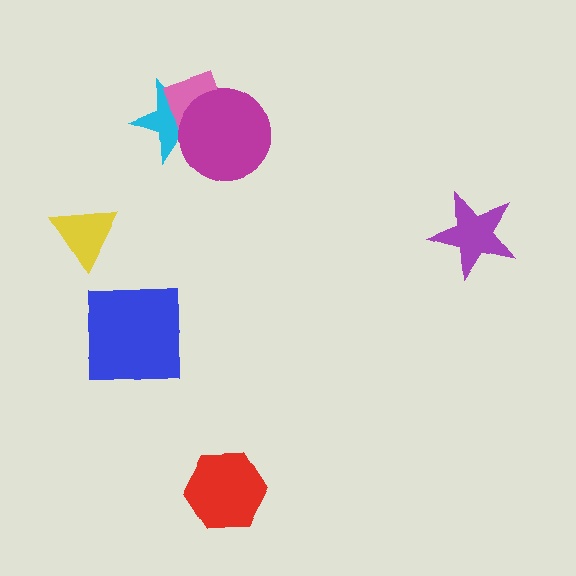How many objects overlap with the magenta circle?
2 objects overlap with the magenta circle.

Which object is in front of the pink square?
The magenta circle is in front of the pink square.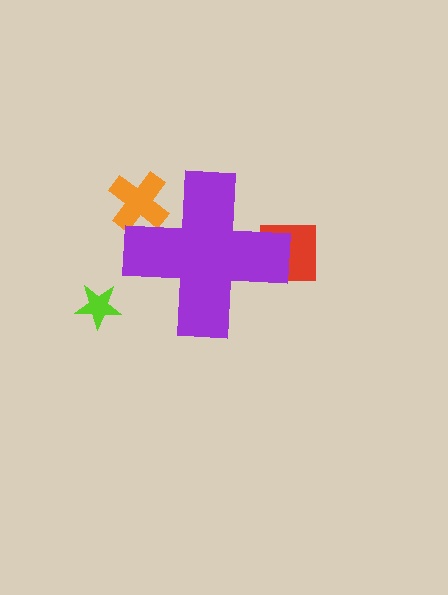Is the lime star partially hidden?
No, the lime star is fully visible.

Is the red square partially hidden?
Yes, the red square is partially hidden behind the purple cross.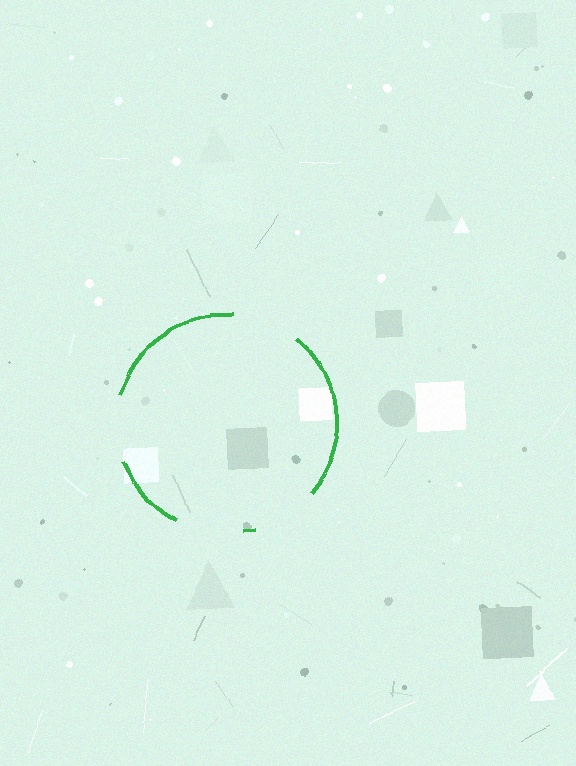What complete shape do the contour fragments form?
The contour fragments form a circle.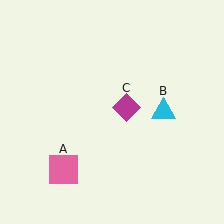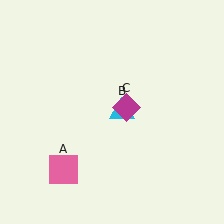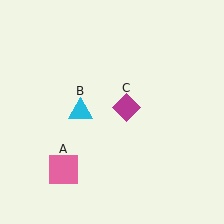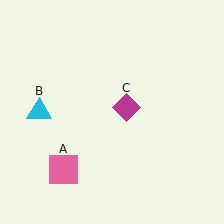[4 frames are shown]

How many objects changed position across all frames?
1 object changed position: cyan triangle (object B).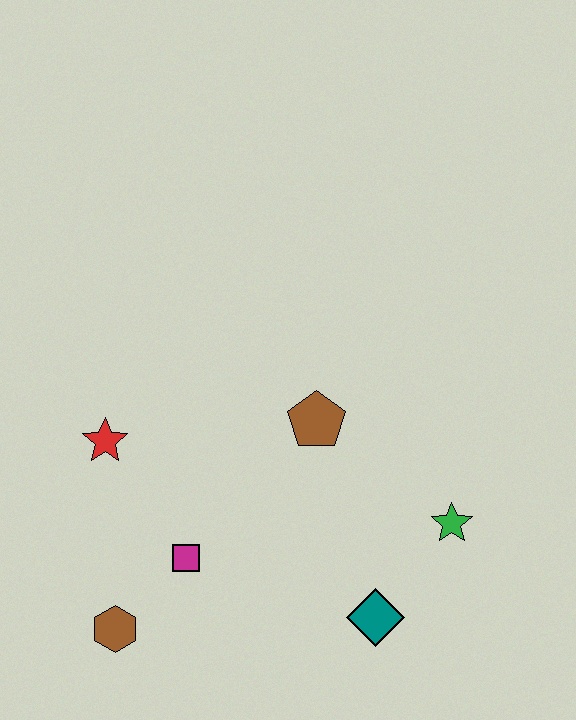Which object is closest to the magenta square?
The brown hexagon is closest to the magenta square.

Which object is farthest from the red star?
The green star is farthest from the red star.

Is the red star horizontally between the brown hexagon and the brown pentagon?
No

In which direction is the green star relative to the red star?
The green star is to the right of the red star.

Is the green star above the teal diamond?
Yes